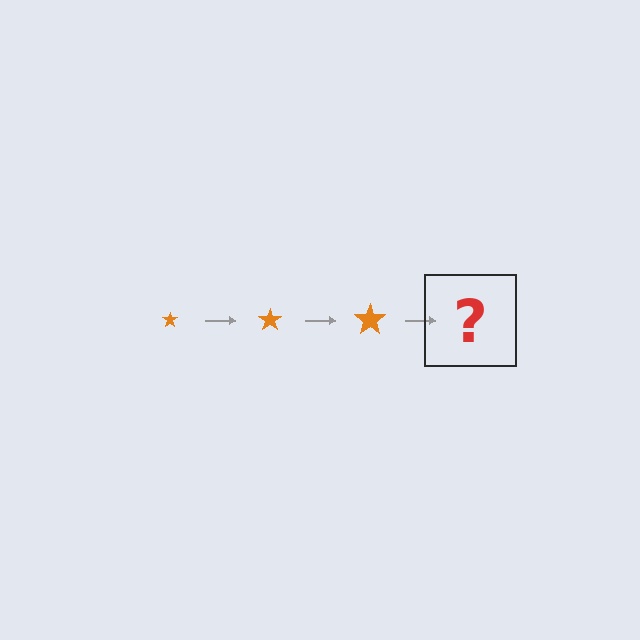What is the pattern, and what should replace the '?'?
The pattern is that the star gets progressively larger each step. The '?' should be an orange star, larger than the previous one.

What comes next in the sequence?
The next element should be an orange star, larger than the previous one.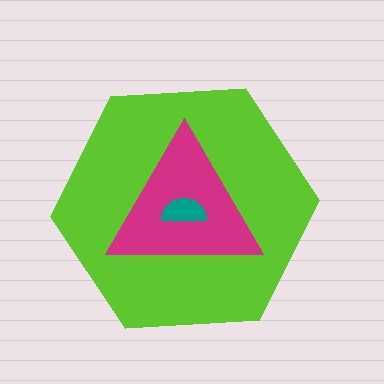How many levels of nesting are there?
3.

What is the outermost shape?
The lime hexagon.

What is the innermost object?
The teal semicircle.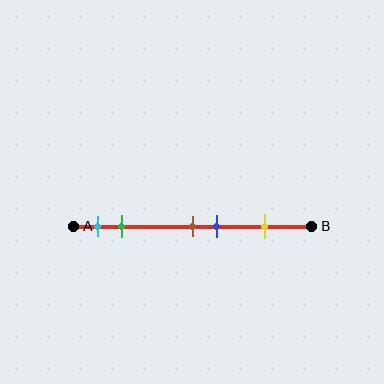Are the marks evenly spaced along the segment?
No, the marks are not evenly spaced.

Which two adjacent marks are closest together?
The brown and blue marks are the closest adjacent pair.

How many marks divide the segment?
There are 5 marks dividing the segment.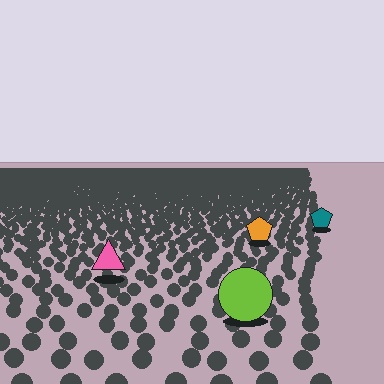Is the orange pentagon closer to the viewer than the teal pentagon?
Yes. The orange pentagon is closer — you can tell from the texture gradient: the ground texture is coarser near it.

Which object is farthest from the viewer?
The teal pentagon is farthest from the viewer. It appears smaller and the ground texture around it is denser.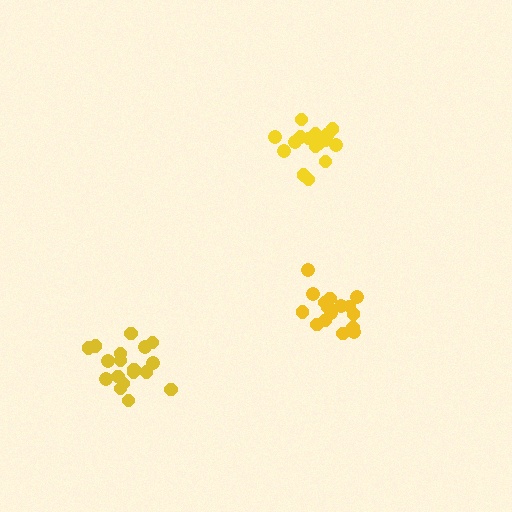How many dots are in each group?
Group 1: 16 dots, Group 2: 17 dots, Group 3: 18 dots (51 total).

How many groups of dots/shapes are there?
There are 3 groups.